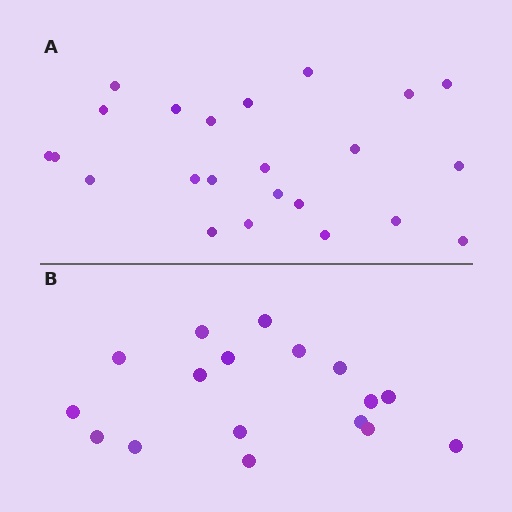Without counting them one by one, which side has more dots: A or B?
Region A (the top region) has more dots.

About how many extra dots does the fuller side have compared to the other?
Region A has about 6 more dots than region B.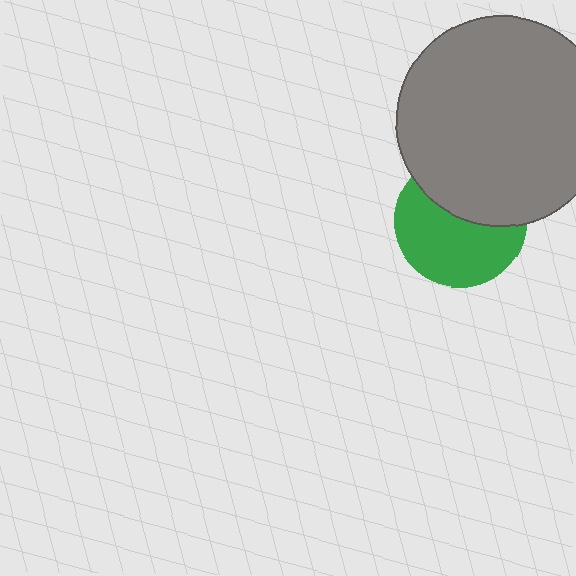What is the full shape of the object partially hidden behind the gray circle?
The partially hidden object is a green circle.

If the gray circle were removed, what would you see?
You would see the complete green circle.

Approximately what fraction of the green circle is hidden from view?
Roughly 41% of the green circle is hidden behind the gray circle.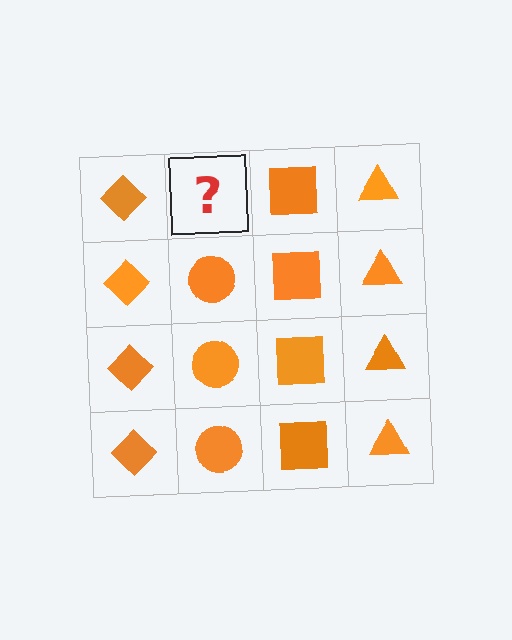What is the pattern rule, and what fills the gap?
The rule is that each column has a consistent shape. The gap should be filled with an orange circle.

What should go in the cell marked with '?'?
The missing cell should contain an orange circle.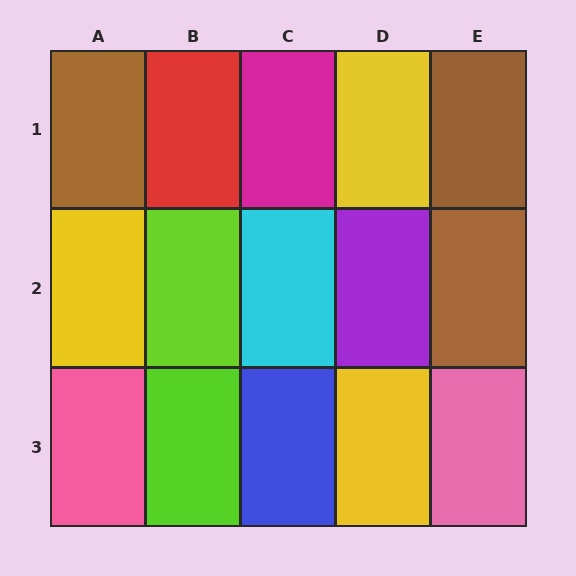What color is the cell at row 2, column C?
Cyan.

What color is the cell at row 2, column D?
Purple.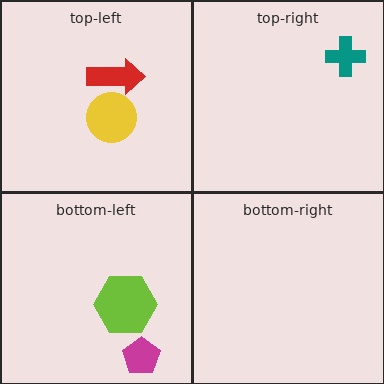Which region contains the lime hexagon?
The bottom-left region.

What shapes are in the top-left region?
The red arrow, the yellow circle.